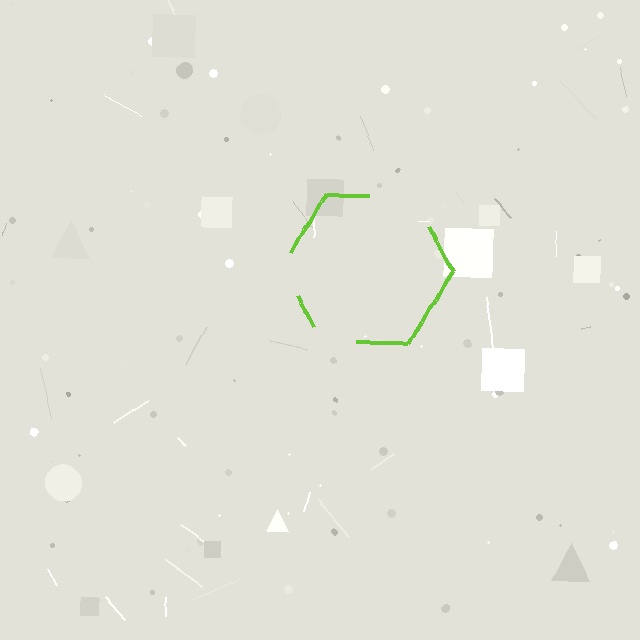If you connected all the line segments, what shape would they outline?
They would outline a hexagon.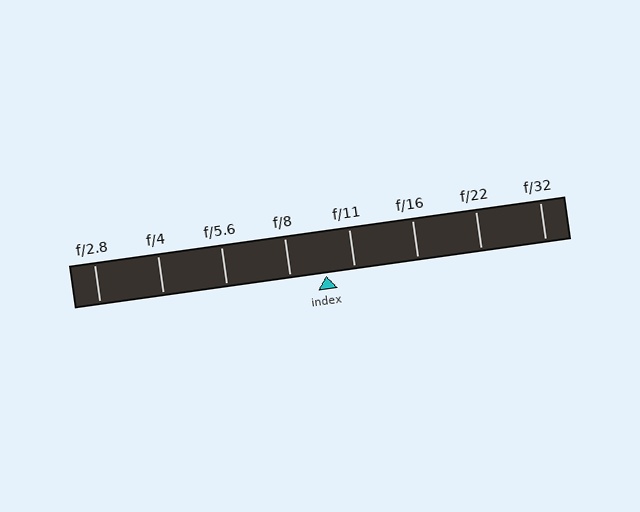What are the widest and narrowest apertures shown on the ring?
The widest aperture shown is f/2.8 and the narrowest is f/32.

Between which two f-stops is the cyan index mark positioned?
The index mark is between f/8 and f/11.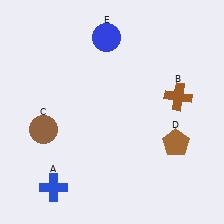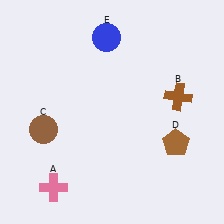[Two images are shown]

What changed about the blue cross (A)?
In Image 1, A is blue. In Image 2, it changed to pink.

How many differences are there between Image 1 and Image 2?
There is 1 difference between the two images.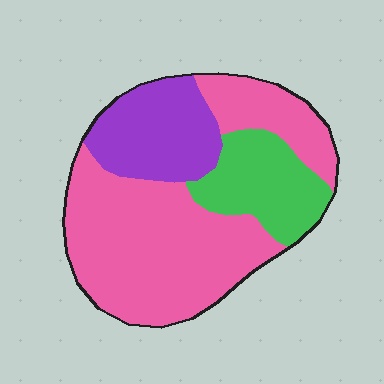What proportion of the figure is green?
Green takes up about one fifth (1/5) of the figure.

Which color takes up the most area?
Pink, at roughly 60%.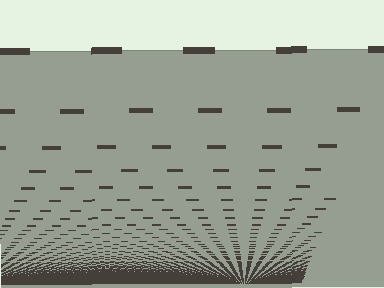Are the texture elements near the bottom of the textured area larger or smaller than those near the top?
Smaller. The gradient is inverted — elements near the bottom are smaller and denser.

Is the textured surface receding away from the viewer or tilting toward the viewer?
The surface appears to tilt toward the viewer. Texture elements get larger and sparser toward the top.